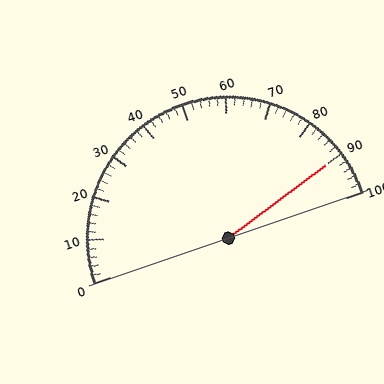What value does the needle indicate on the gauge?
The needle indicates approximately 90.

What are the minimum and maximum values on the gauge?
The gauge ranges from 0 to 100.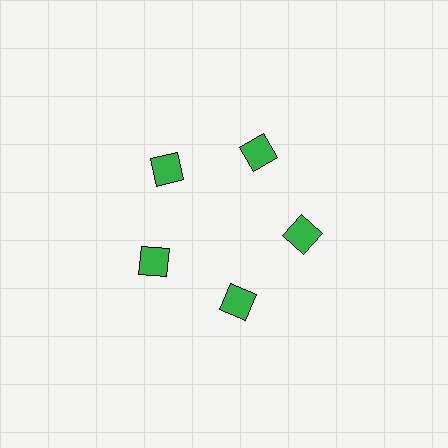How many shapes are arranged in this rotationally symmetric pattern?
There are 5 shapes, arranged in 5 groups of 1.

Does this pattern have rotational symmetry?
Yes, this pattern has 5-fold rotational symmetry. It looks the same after rotating 72 degrees around the center.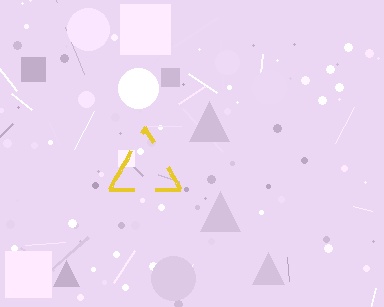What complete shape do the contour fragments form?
The contour fragments form a triangle.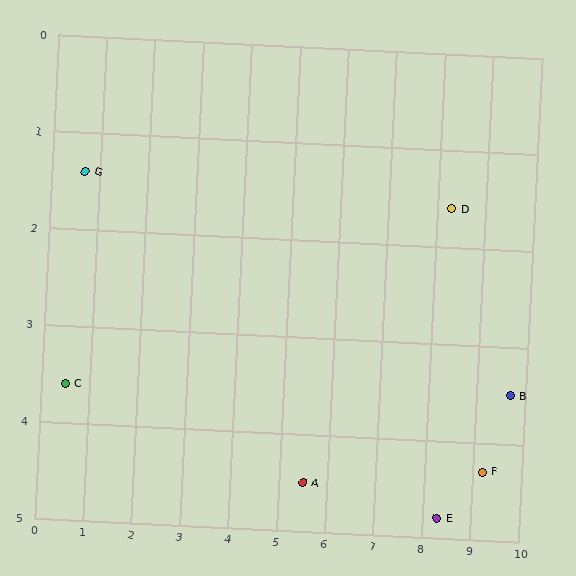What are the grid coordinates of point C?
Point C is at approximately (0.5, 3.6).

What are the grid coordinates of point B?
Point B is at approximately (9.7, 3.5).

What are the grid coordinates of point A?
Point A is at approximately (5.5, 4.5).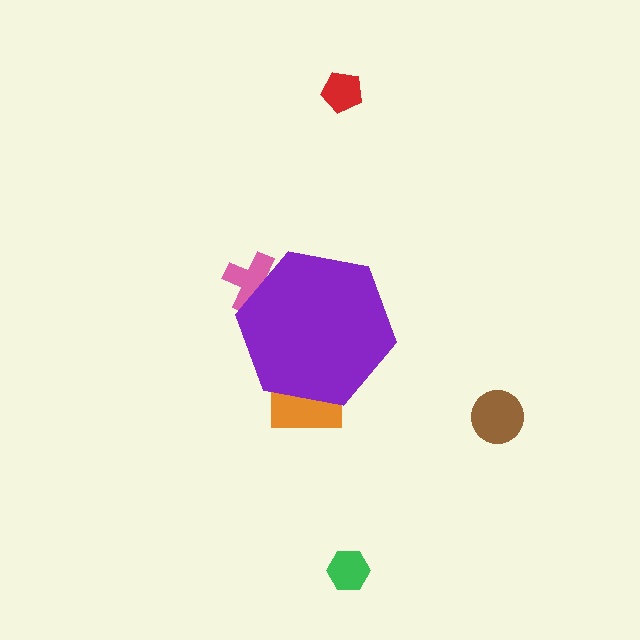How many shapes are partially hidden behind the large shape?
2 shapes are partially hidden.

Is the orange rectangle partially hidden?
Yes, the orange rectangle is partially hidden behind the purple hexagon.